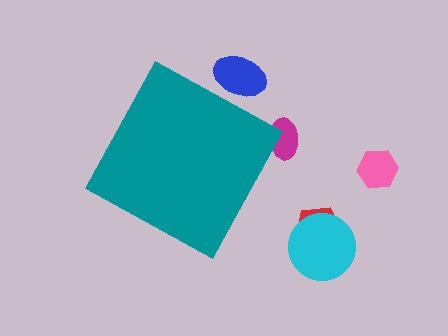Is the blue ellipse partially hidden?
Yes, the blue ellipse is partially hidden behind the teal diamond.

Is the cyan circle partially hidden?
No, the cyan circle is fully visible.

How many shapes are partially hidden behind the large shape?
2 shapes are partially hidden.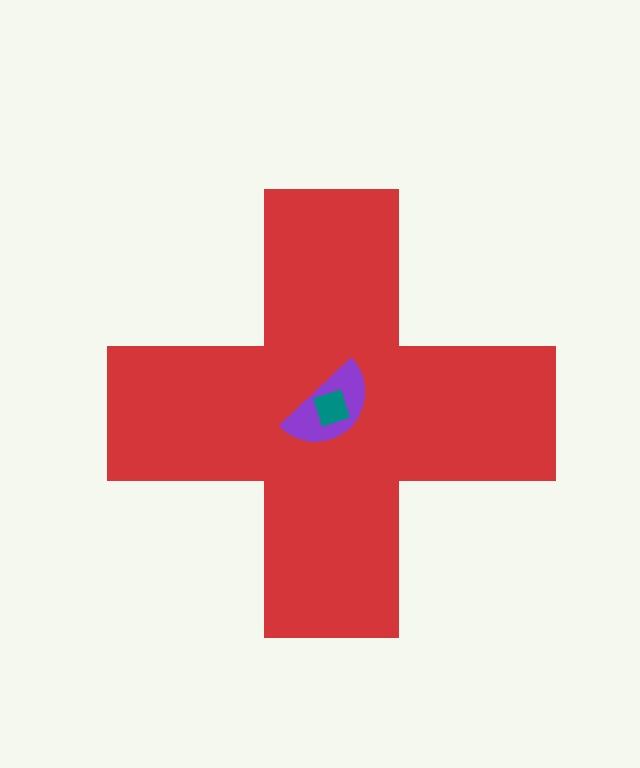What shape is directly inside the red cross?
The purple semicircle.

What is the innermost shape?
The teal square.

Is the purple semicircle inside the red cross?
Yes.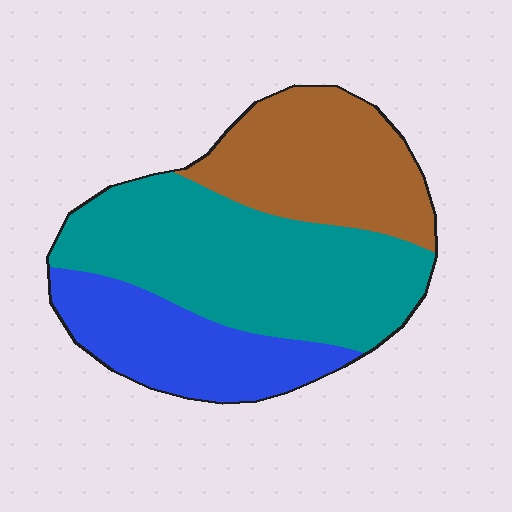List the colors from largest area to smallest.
From largest to smallest: teal, brown, blue.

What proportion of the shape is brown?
Brown covers about 30% of the shape.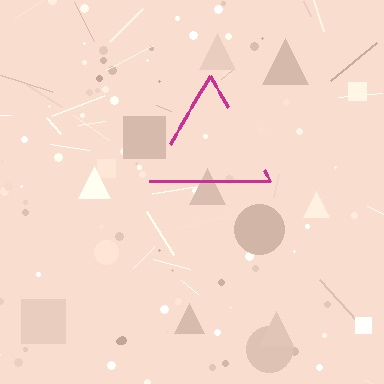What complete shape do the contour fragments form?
The contour fragments form a triangle.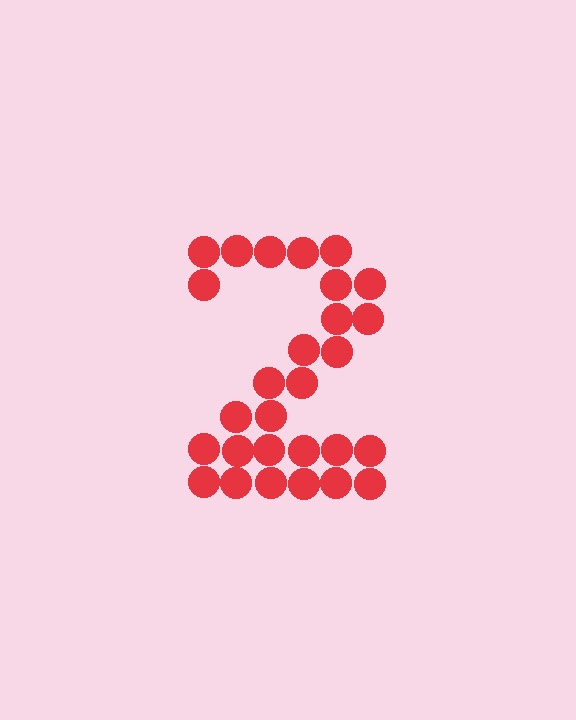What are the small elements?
The small elements are circles.